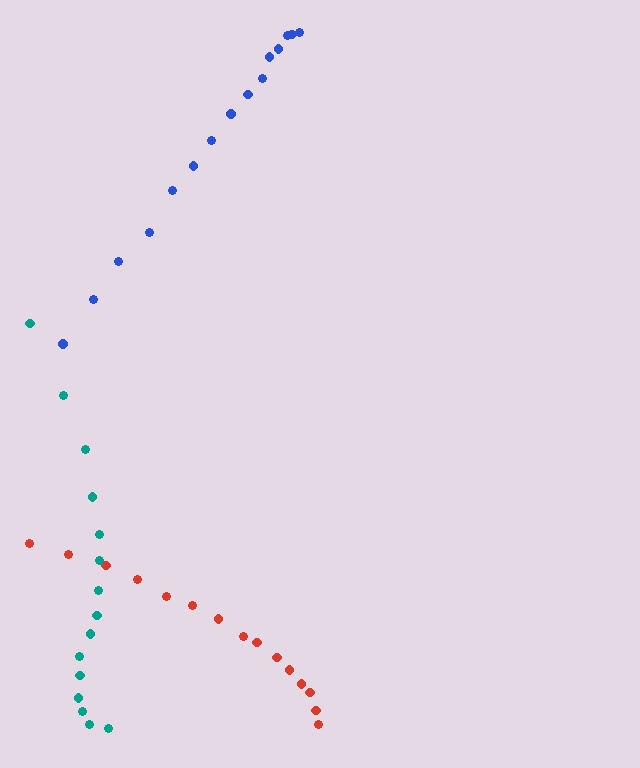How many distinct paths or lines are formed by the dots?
There are 3 distinct paths.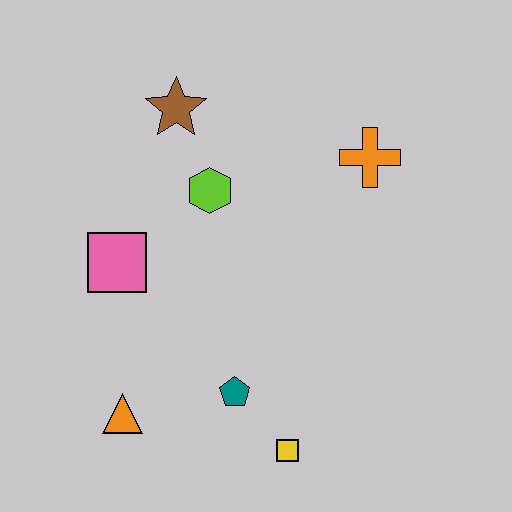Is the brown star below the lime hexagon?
No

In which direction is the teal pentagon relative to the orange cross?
The teal pentagon is below the orange cross.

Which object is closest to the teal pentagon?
The yellow square is closest to the teal pentagon.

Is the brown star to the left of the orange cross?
Yes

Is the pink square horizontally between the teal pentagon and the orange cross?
No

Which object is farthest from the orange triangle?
The orange cross is farthest from the orange triangle.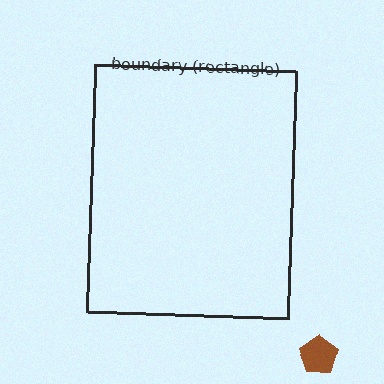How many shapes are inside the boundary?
0 inside, 1 outside.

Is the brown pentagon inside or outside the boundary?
Outside.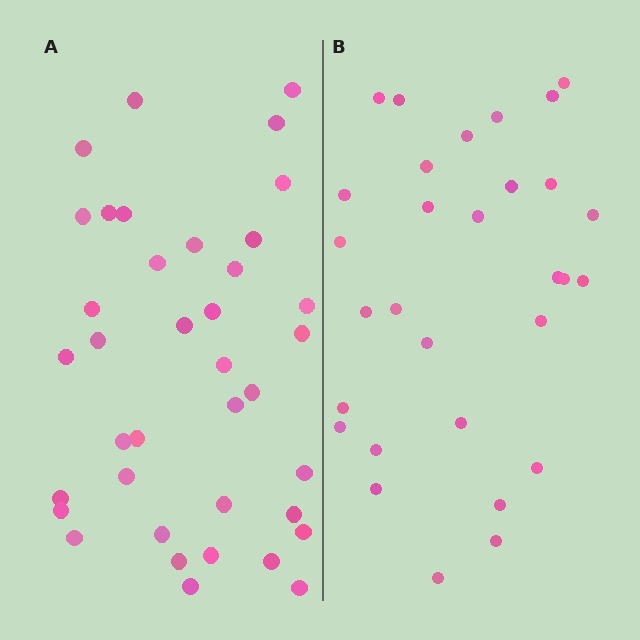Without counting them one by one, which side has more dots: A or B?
Region A (the left region) has more dots.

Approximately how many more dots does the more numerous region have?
Region A has roughly 8 or so more dots than region B.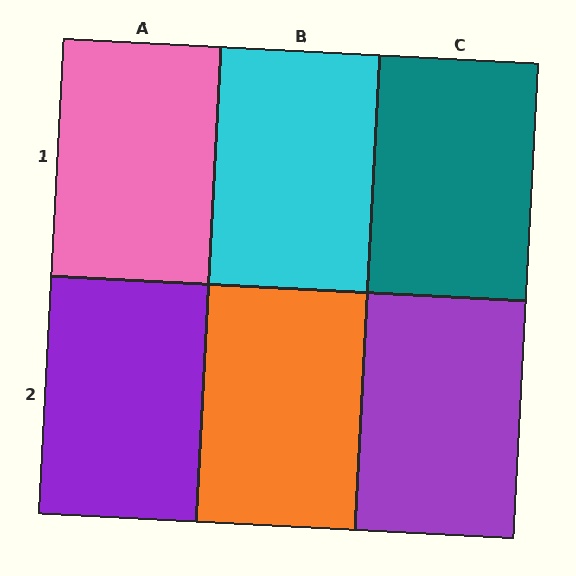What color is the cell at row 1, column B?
Cyan.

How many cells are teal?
1 cell is teal.